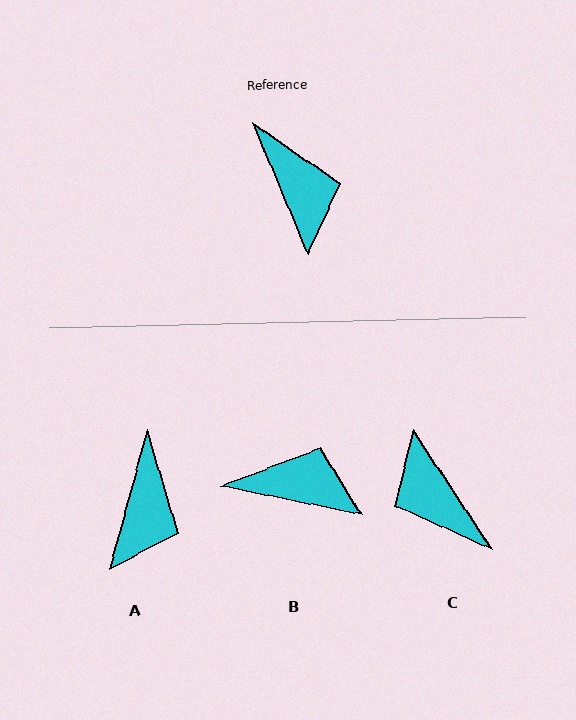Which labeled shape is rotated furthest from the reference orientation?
C, about 169 degrees away.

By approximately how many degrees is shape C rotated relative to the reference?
Approximately 169 degrees clockwise.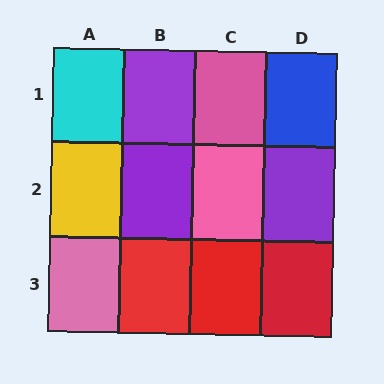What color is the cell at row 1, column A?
Cyan.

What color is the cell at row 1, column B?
Purple.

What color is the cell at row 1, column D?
Blue.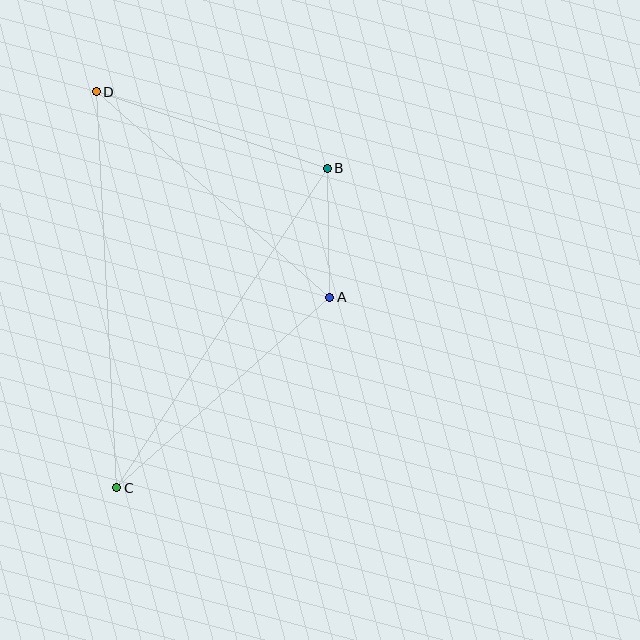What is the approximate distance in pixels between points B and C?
The distance between B and C is approximately 383 pixels.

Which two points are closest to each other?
Points A and B are closest to each other.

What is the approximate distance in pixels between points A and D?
The distance between A and D is approximately 311 pixels.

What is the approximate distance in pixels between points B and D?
The distance between B and D is approximately 243 pixels.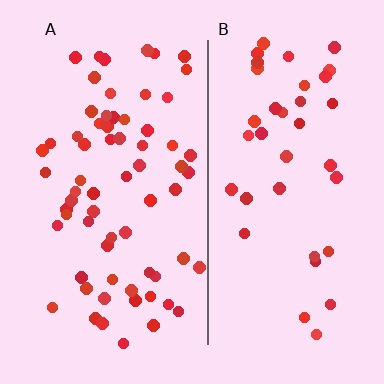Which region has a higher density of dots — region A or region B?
A (the left).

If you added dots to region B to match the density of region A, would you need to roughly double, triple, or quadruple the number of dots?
Approximately double.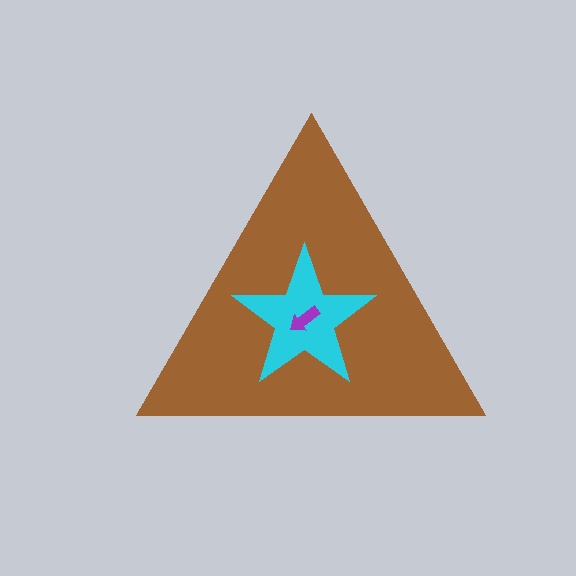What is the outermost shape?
The brown triangle.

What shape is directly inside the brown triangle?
The cyan star.